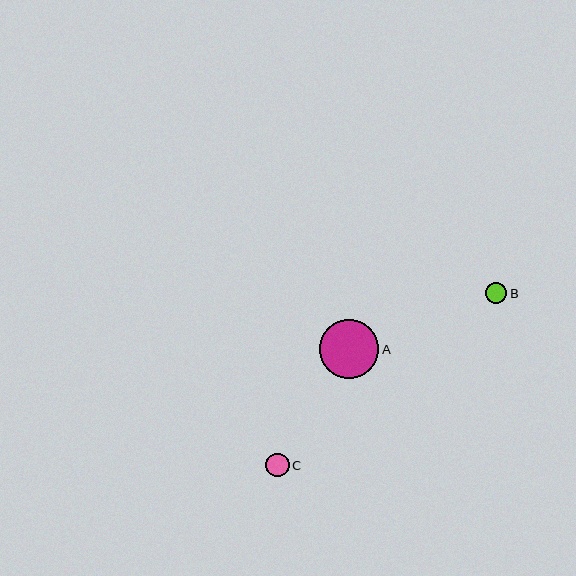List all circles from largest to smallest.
From largest to smallest: A, C, B.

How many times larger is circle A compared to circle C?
Circle A is approximately 2.5 times the size of circle C.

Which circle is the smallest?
Circle B is the smallest with a size of approximately 21 pixels.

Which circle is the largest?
Circle A is the largest with a size of approximately 59 pixels.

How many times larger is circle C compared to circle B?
Circle C is approximately 1.1 times the size of circle B.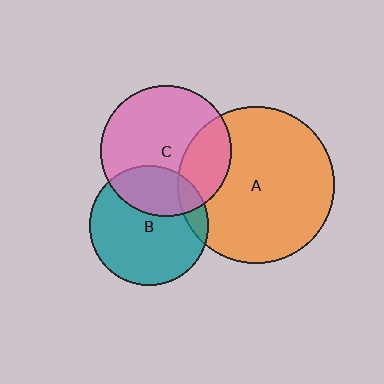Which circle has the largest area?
Circle A (orange).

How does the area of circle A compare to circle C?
Approximately 1.4 times.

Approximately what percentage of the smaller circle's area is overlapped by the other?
Approximately 10%.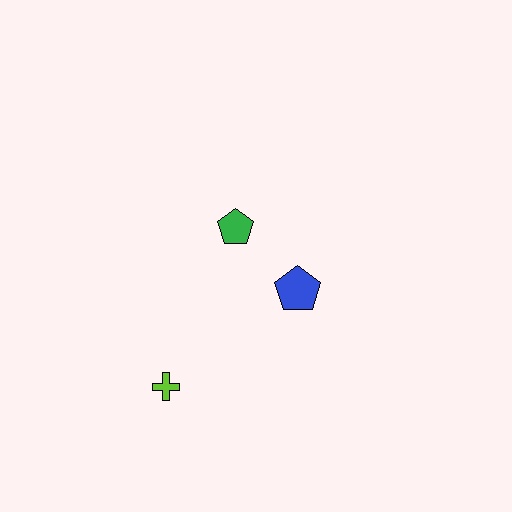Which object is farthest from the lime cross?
The green pentagon is farthest from the lime cross.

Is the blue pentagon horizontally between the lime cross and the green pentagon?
No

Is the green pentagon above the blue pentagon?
Yes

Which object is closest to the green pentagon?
The blue pentagon is closest to the green pentagon.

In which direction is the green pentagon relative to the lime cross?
The green pentagon is above the lime cross.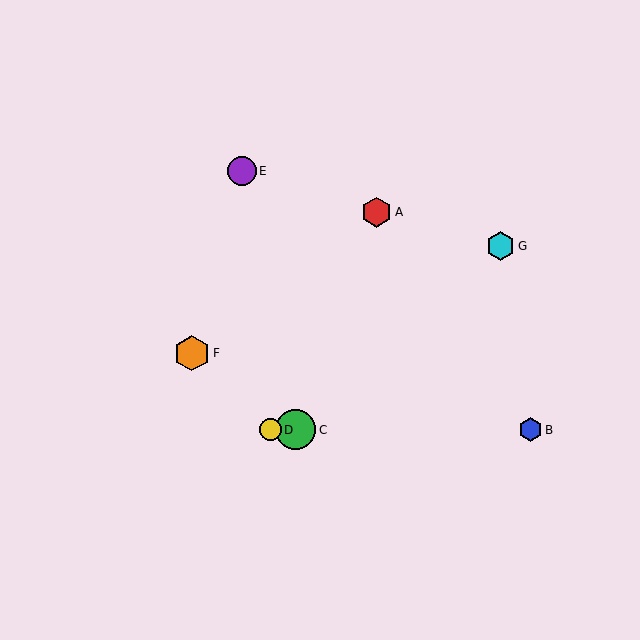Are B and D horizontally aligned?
Yes, both are at y≈430.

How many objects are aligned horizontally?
3 objects (B, C, D) are aligned horizontally.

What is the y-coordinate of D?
Object D is at y≈430.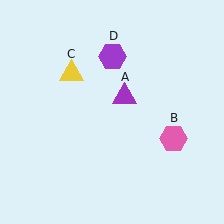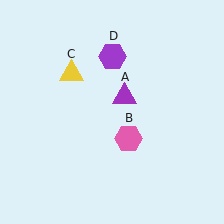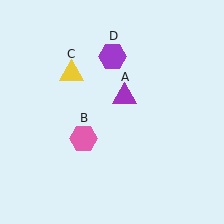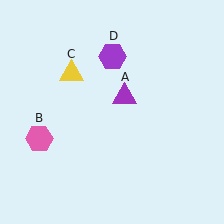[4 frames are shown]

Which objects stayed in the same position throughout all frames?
Purple triangle (object A) and yellow triangle (object C) and purple hexagon (object D) remained stationary.